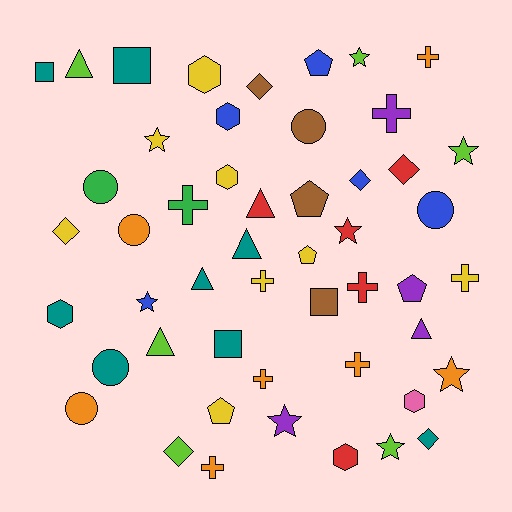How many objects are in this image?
There are 50 objects.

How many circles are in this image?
There are 6 circles.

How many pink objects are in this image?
There is 1 pink object.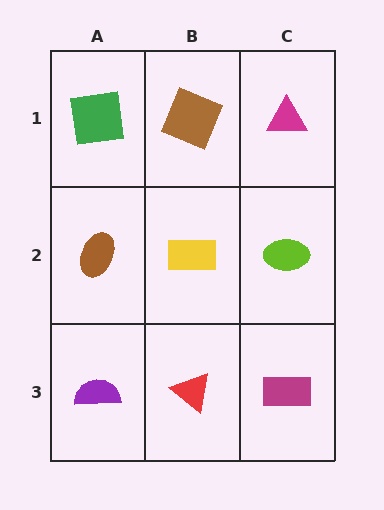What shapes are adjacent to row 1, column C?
A lime ellipse (row 2, column C), a brown square (row 1, column B).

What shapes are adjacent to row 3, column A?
A brown ellipse (row 2, column A), a red triangle (row 3, column B).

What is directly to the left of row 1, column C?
A brown square.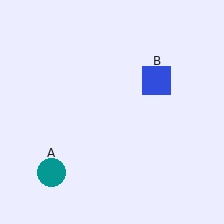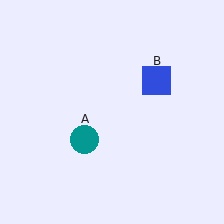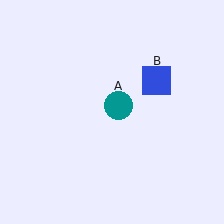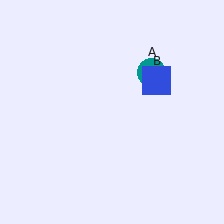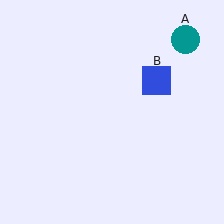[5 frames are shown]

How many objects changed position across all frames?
1 object changed position: teal circle (object A).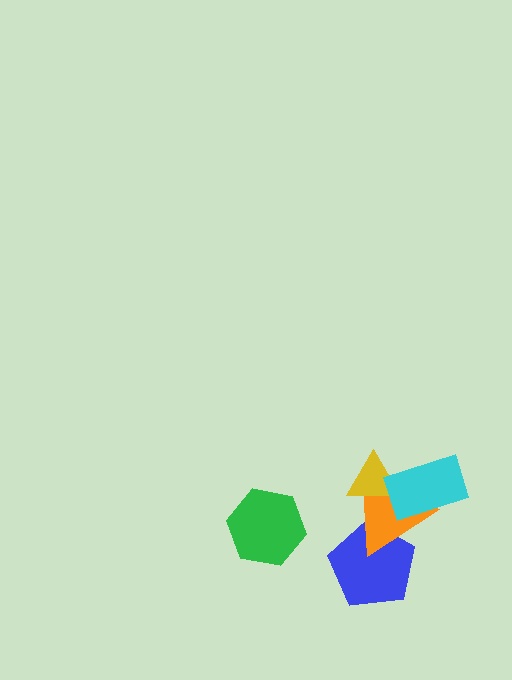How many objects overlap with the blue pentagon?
1 object overlaps with the blue pentagon.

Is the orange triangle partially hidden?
Yes, it is partially covered by another shape.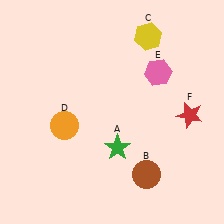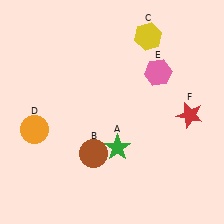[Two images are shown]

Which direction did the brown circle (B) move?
The brown circle (B) moved left.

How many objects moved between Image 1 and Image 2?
2 objects moved between the two images.